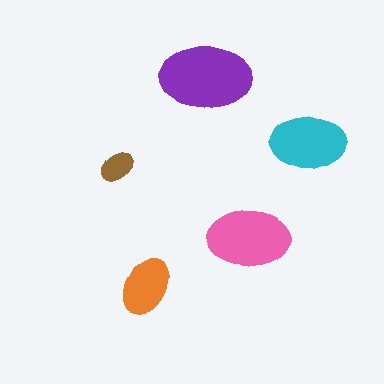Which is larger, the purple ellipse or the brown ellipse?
The purple one.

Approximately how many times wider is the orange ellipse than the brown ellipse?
About 1.5 times wider.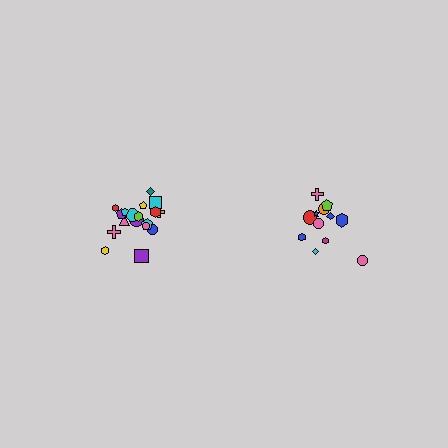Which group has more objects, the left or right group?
The left group.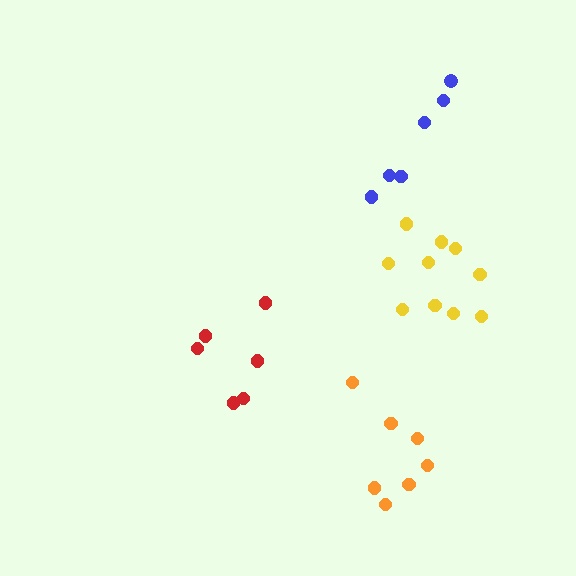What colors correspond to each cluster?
The clusters are colored: orange, yellow, red, blue.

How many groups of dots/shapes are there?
There are 4 groups.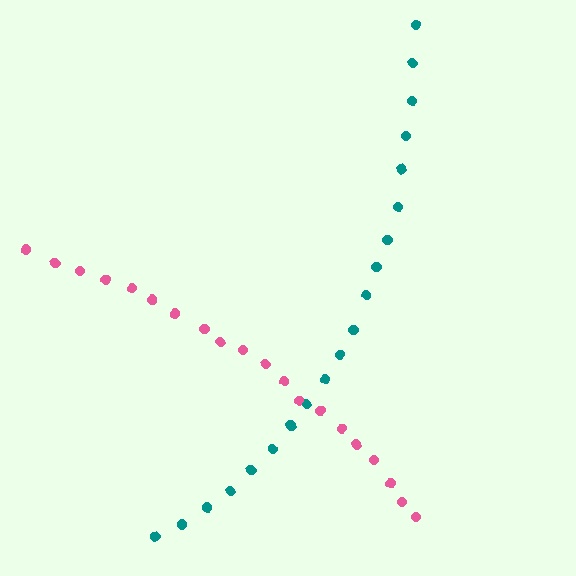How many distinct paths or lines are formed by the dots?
There are 2 distinct paths.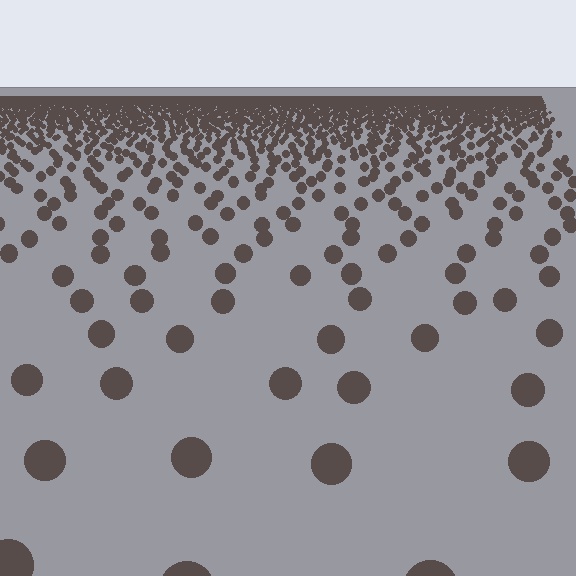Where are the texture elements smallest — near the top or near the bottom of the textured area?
Near the top.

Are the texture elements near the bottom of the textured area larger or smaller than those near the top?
Larger. Near the bottom, elements are closer to the viewer and appear at a bigger on-screen size.